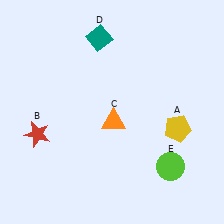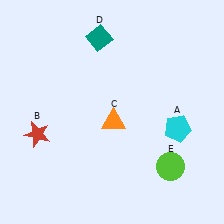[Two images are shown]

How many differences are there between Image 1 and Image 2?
There is 1 difference between the two images.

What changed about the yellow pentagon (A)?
In Image 1, A is yellow. In Image 2, it changed to cyan.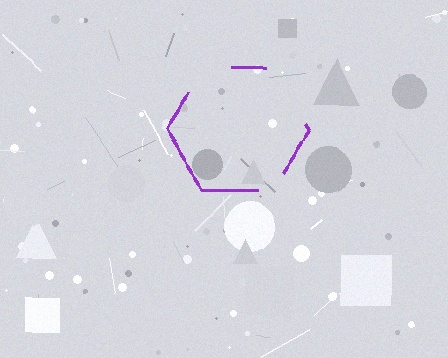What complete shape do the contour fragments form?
The contour fragments form a hexagon.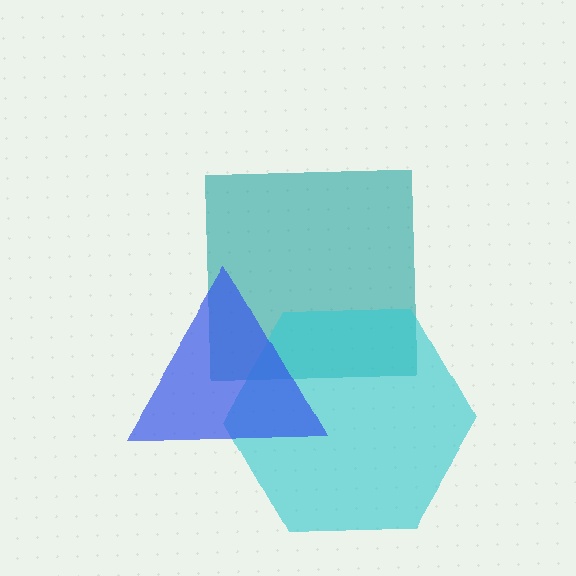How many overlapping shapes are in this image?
There are 3 overlapping shapes in the image.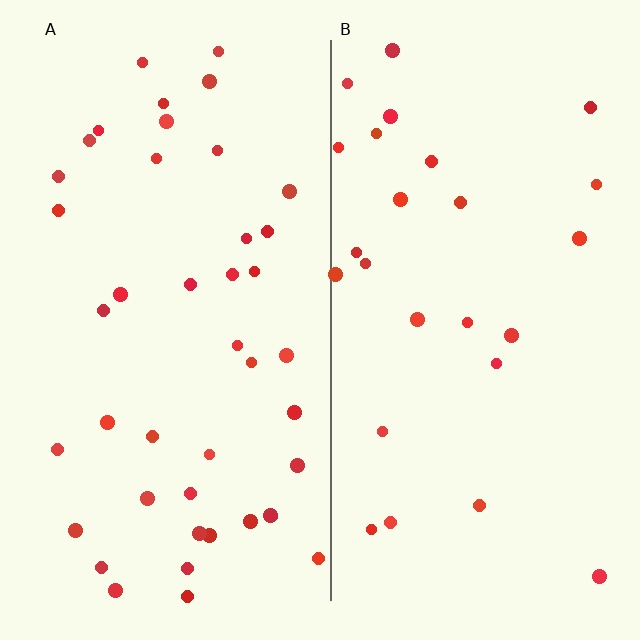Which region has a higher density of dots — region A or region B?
A (the left).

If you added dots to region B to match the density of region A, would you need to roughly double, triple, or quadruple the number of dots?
Approximately double.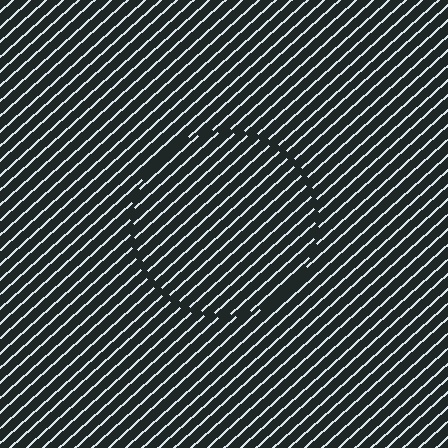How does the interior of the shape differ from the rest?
The interior of the shape contains the same grating, shifted by half a period — the contour is defined by the phase discontinuity where line-ends from the inner and outer gratings abut.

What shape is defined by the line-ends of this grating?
An illusory circle. The interior of the shape contains the same grating, shifted by half a period — the contour is defined by the phase discontinuity where line-ends from the inner and outer gratings abut.